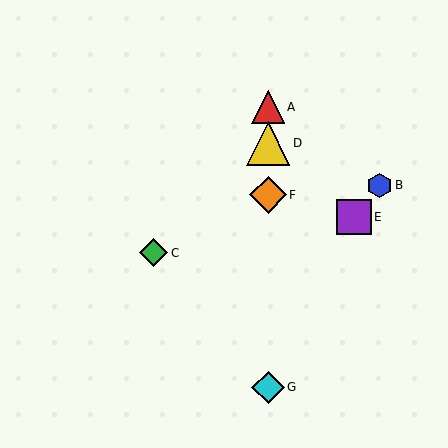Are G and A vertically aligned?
Yes, both are at x≈268.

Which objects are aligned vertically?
Objects A, D, F, G are aligned vertically.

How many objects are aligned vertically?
4 objects (A, D, F, G) are aligned vertically.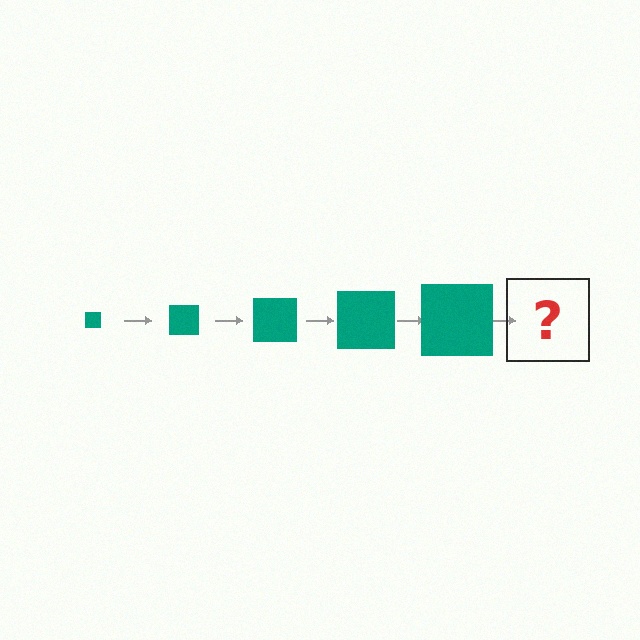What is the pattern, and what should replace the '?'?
The pattern is that the square gets progressively larger each step. The '?' should be a teal square, larger than the previous one.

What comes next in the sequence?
The next element should be a teal square, larger than the previous one.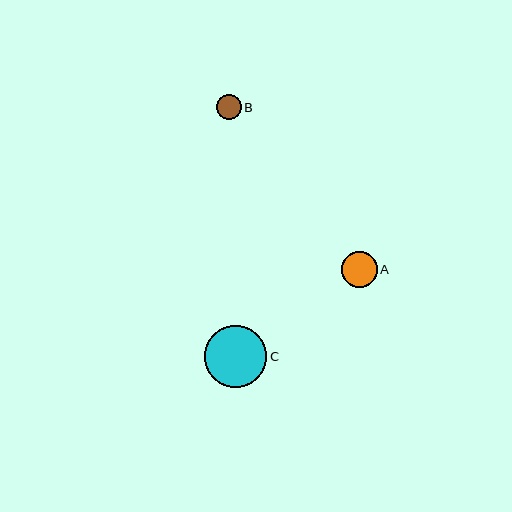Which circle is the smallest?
Circle B is the smallest with a size of approximately 24 pixels.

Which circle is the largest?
Circle C is the largest with a size of approximately 62 pixels.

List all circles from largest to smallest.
From largest to smallest: C, A, B.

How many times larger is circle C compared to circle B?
Circle C is approximately 2.6 times the size of circle B.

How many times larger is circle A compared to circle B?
Circle A is approximately 1.5 times the size of circle B.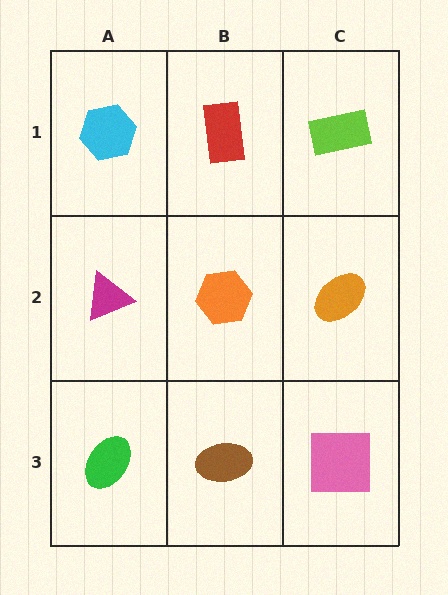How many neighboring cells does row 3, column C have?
2.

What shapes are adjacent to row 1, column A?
A magenta triangle (row 2, column A), a red rectangle (row 1, column B).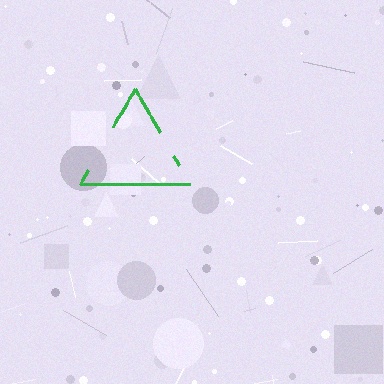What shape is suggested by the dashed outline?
The dashed outline suggests a triangle.